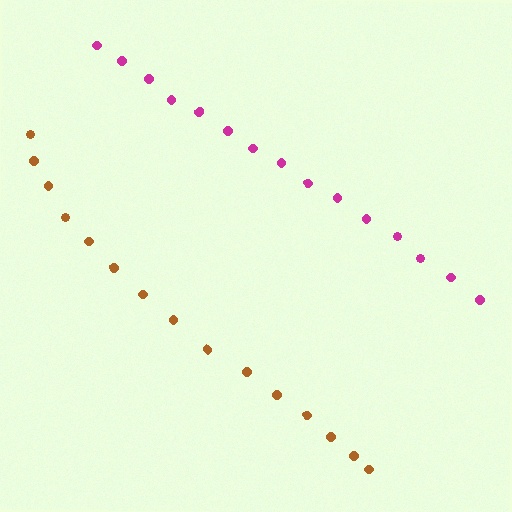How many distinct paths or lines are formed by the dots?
There are 2 distinct paths.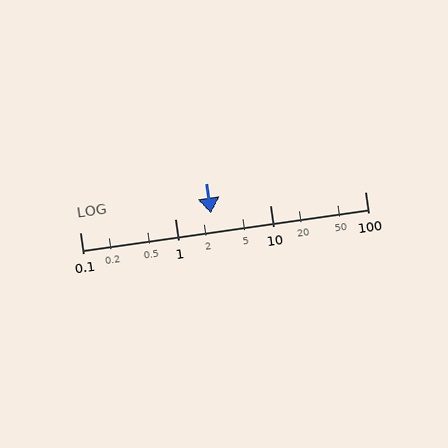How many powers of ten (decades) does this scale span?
The scale spans 3 decades, from 0.1 to 100.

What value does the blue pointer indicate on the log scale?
The pointer indicates approximately 2.4.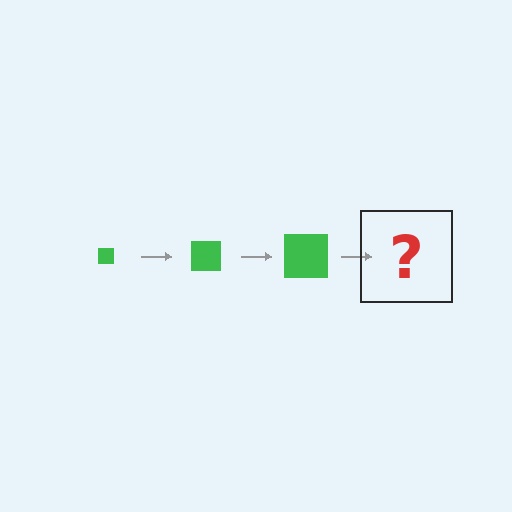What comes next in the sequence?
The next element should be a green square, larger than the previous one.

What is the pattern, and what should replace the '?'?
The pattern is that the square gets progressively larger each step. The '?' should be a green square, larger than the previous one.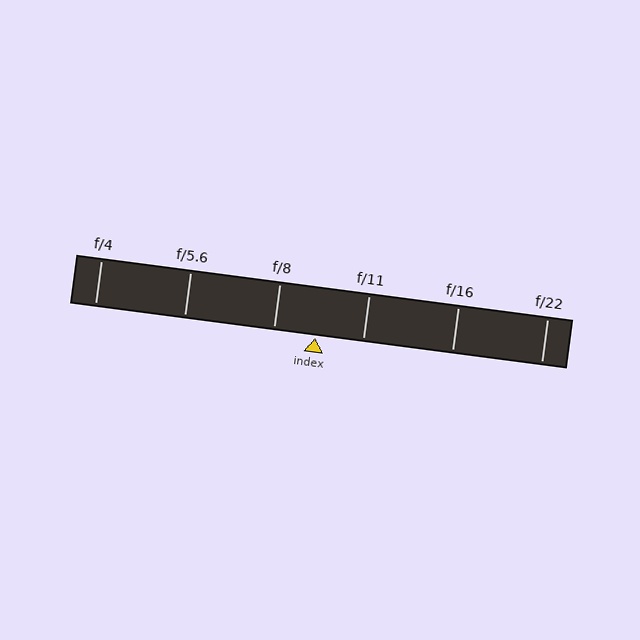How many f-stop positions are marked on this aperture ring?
There are 6 f-stop positions marked.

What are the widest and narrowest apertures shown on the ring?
The widest aperture shown is f/4 and the narrowest is f/22.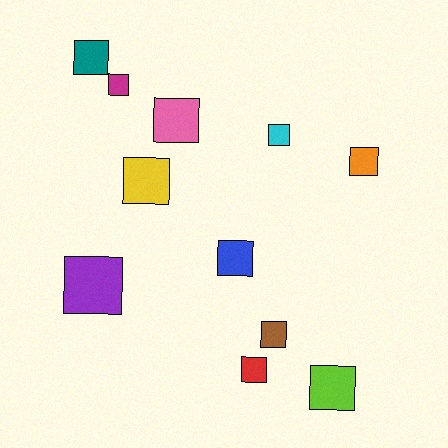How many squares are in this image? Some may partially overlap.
There are 11 squares.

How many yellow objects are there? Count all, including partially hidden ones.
There is 1 yellow object.